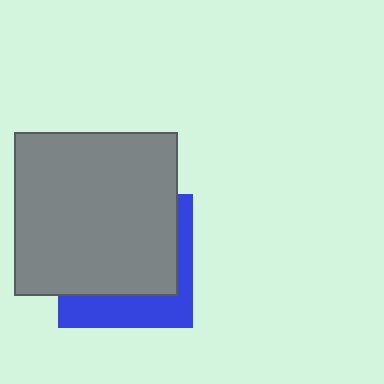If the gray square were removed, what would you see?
You would see the complete blue square.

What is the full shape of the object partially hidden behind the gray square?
The partially hidden object is a blue square.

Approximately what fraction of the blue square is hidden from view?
Roughly 67% of the blue square is hidden behind the gray square.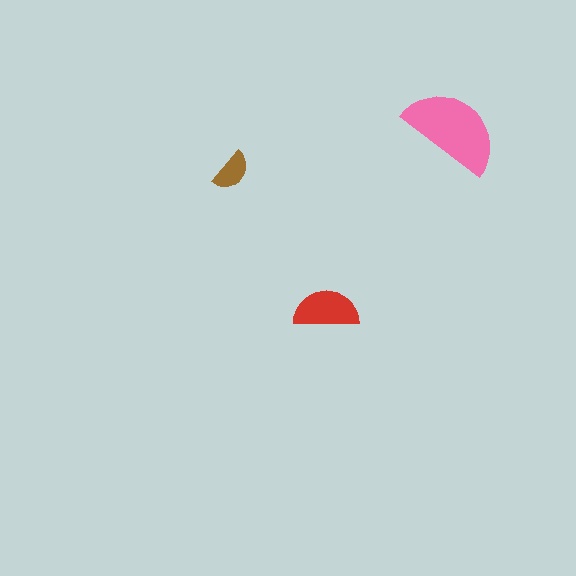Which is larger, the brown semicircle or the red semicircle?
The red one.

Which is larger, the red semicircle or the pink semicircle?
The pink one.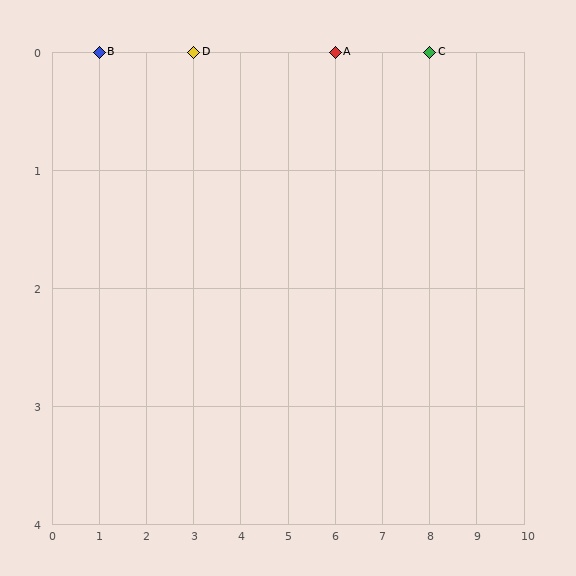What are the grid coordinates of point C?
Point C is at grid coordinates (8, 0).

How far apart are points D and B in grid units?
Points D and B are 2 columns apart.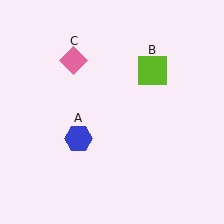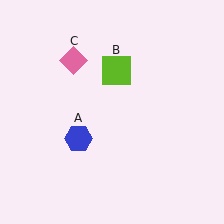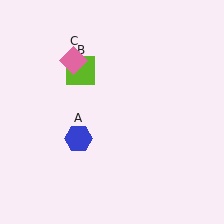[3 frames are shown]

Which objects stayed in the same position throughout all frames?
Blue hexagon (object A) and pink diamond (object C) remained stationary.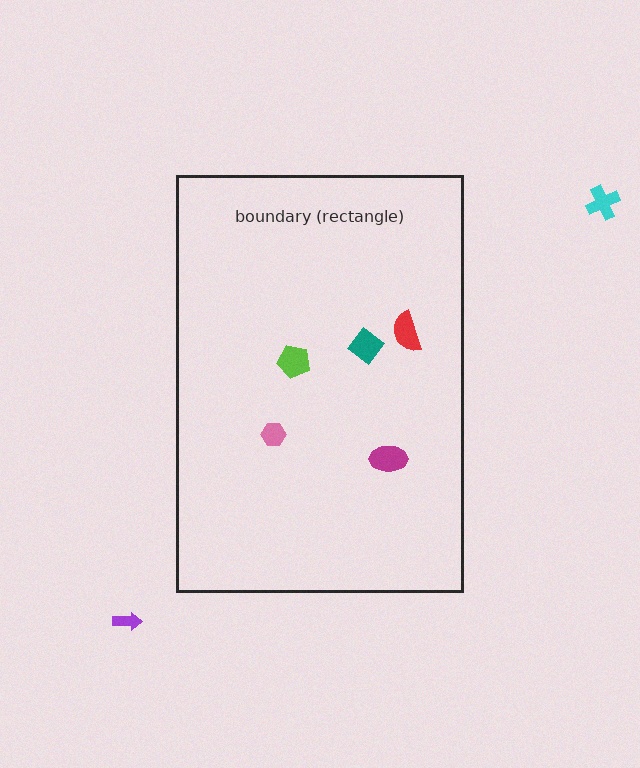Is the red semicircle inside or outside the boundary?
Inside.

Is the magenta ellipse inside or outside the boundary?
Inside.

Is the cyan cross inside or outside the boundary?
Outside.